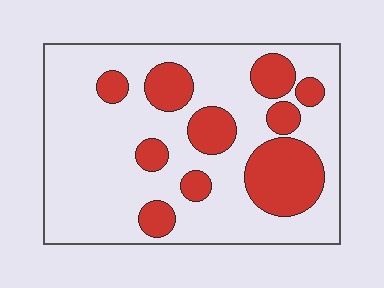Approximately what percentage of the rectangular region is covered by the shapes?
Approximately 25%.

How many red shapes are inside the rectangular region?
10.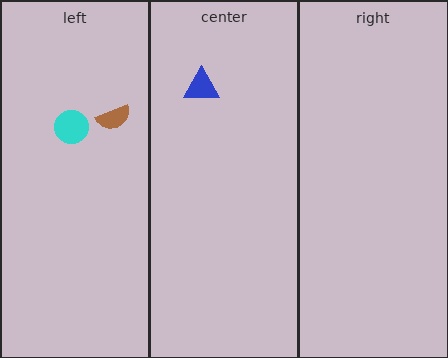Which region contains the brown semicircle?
The left region.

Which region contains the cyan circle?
The left region.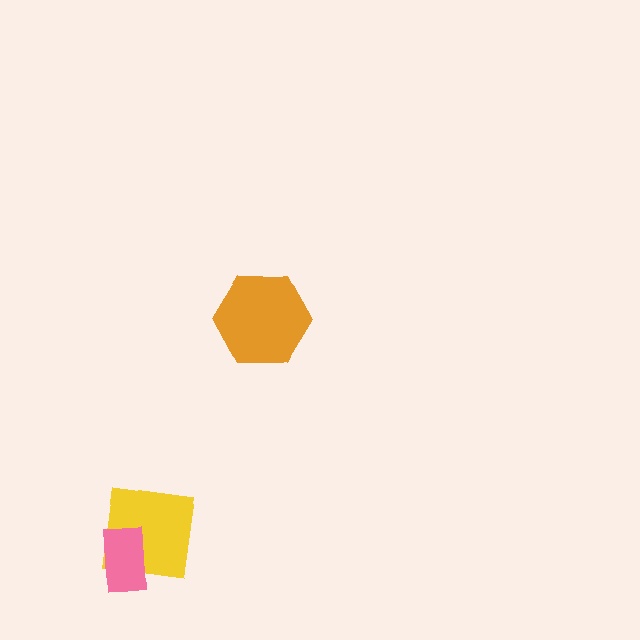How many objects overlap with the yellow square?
1 object overlaps with the yellow square.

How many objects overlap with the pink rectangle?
1 object overlaps with the pink rectangle.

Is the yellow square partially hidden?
Yes, it is partially covered by another shape.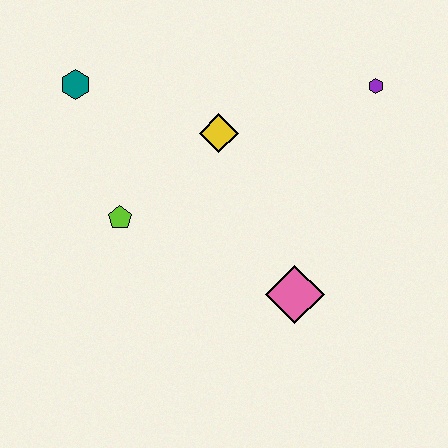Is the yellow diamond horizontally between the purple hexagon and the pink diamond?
No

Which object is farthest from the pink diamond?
The teal hexagon is farthest from the pink diamond.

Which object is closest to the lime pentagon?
The yellow diamond is closest to the lime pentagon.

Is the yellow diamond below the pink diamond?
No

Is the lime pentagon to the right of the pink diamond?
No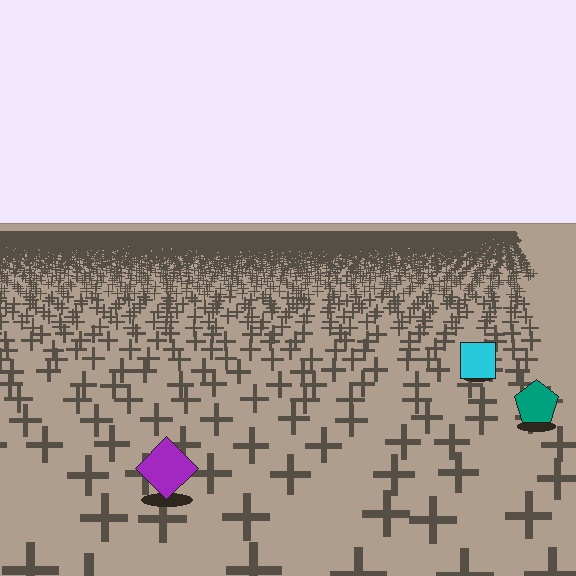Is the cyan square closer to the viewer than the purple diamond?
No. The purple diamond is closer — you can tell from the texture gradient: the ground texture is coarser near it.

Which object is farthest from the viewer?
The cyan square is farthest from the viewer. It appears smaller and the ground texture around it is denser.